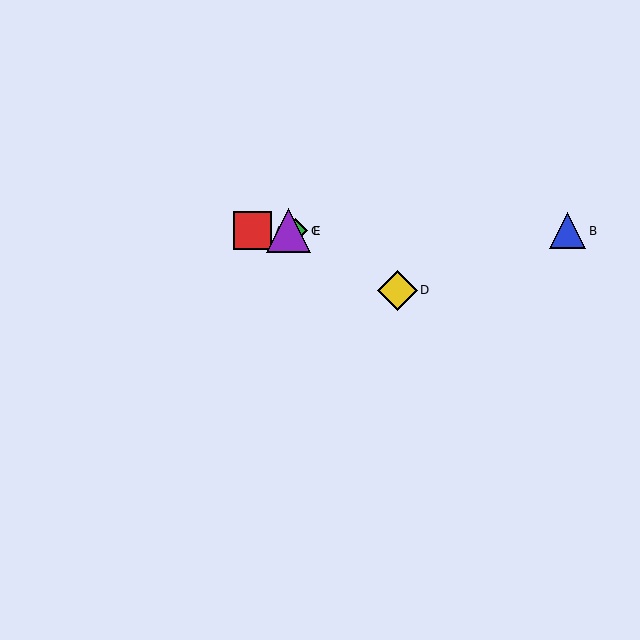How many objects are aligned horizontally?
4 objects (A, B, C, E) are aligned horizontally.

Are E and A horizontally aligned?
Yes, both are at y≈231.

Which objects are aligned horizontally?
Objects A, B, C, E are aligned horizontally.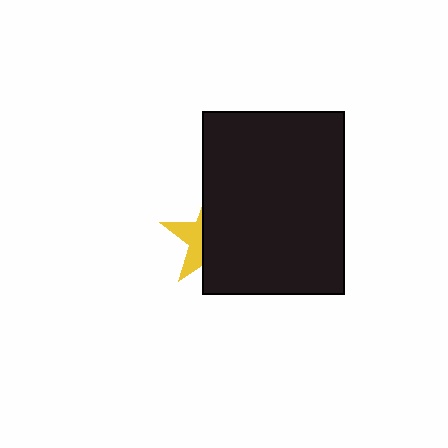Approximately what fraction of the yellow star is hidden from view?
Roughly 65% of the yellow star is hidden behind the black rectangle.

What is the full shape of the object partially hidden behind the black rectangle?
The partially hidden object is a yellow star.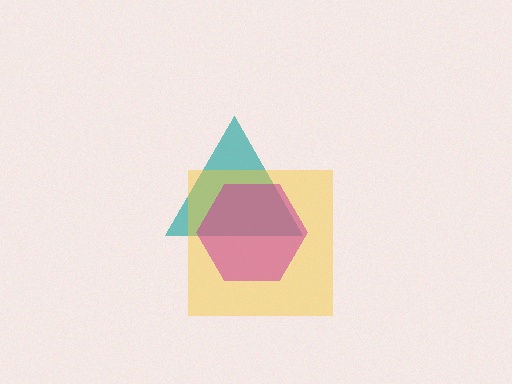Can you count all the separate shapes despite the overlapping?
Yes, there are 3 separate shapes.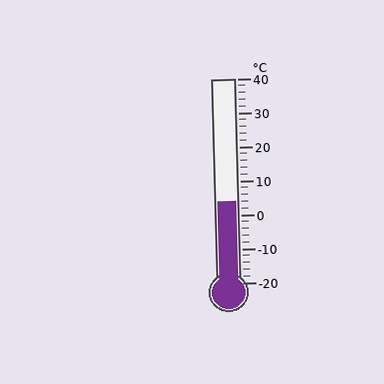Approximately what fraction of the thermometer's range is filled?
The thermometer is filled to approximately 40% of its range.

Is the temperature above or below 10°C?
The temperature is below 10°C.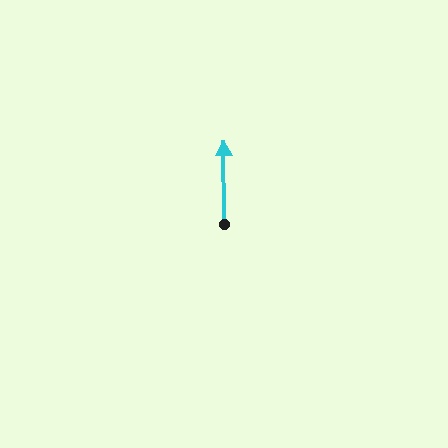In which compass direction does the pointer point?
North.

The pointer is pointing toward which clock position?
Roughly 12 o'clock.